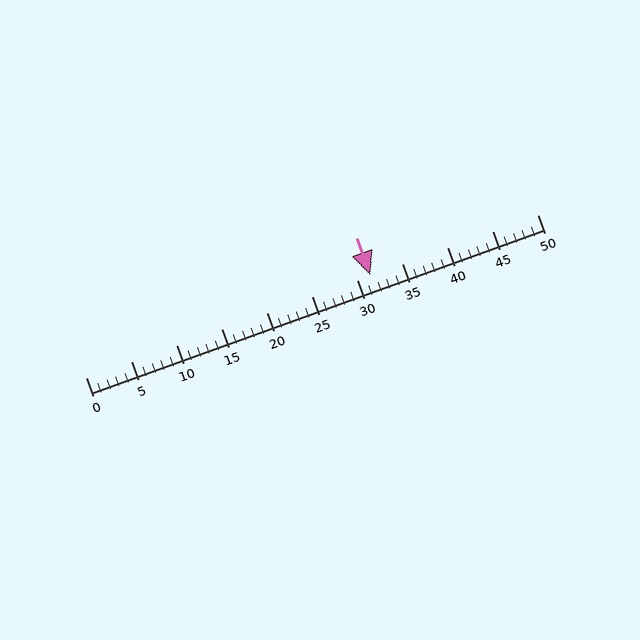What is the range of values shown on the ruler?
The ruler shows values from 0 to 50.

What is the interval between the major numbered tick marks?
The major tick marks are spaced 5 units apart.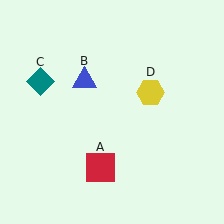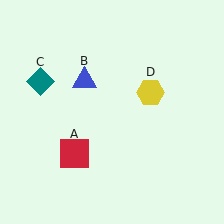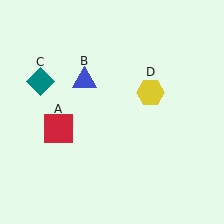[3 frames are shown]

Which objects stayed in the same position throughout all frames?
Blue triangle (object B) and teal diamond (object C) and yellow hexagon (object D) remained stationary.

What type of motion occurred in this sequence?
The red square (object A) rotated clockwise around the center of the scene.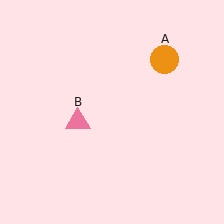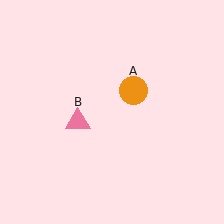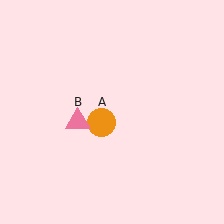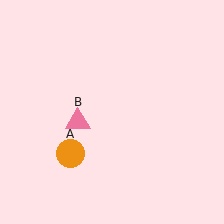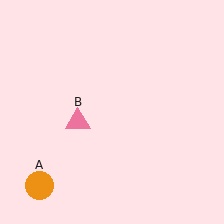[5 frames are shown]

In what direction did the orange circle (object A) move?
The orange circle (object A) moved down and to the left.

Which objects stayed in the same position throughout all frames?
Pink triangle (object B) remained stationary.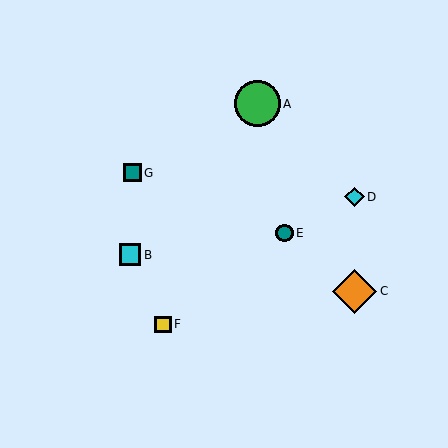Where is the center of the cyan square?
The center of the cyan square is at (130, 255).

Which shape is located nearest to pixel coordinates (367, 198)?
The cyan diamond (labeled D) at (354, 197) is nearest to that location.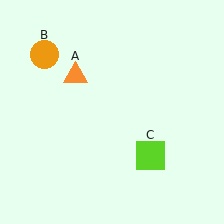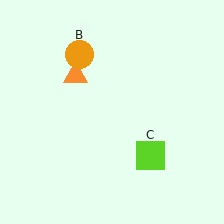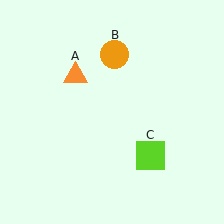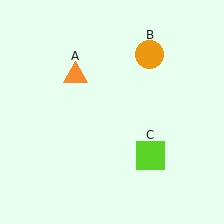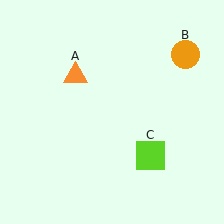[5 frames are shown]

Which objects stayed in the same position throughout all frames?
Orange triangle (object A) and lime square (object C) remained stationary.